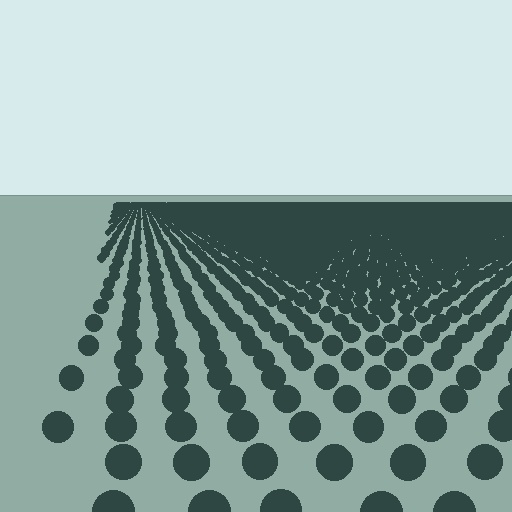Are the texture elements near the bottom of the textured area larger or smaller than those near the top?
Larger. Near the bottom, elements are closer to the viewer and appear at a bigger on-screen size.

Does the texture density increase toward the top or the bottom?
Density increases toward the top.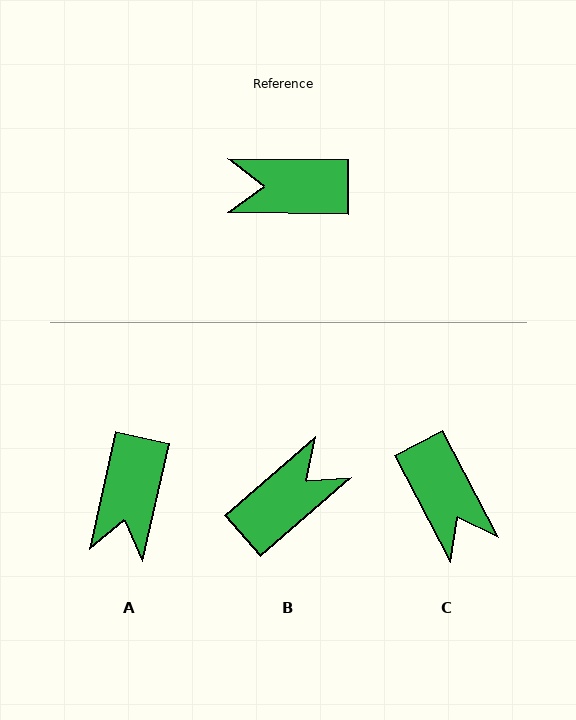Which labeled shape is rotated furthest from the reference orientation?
B, about 138 degrees away.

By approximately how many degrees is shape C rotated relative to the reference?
Approximately 118 degrees counter-clockwise.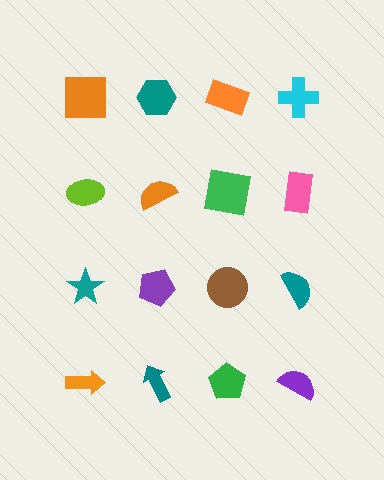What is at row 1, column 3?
An orange rectangle.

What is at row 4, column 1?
An orange arrow.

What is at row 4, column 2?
A teal arrow.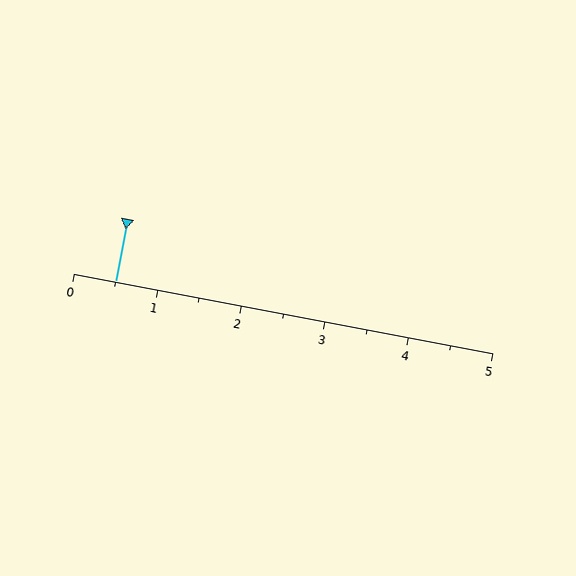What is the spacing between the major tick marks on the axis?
The major ticks are spaced 1 apart.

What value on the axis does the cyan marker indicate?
The marker indicates approximately 0.5.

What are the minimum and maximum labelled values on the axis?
The axis runs from 0 to 5.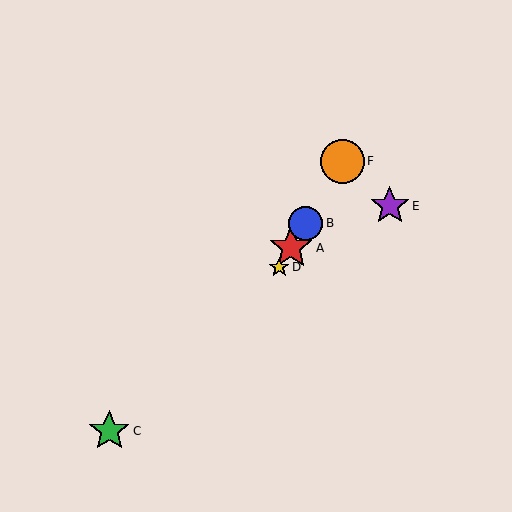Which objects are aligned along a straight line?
Objects A, B, D, F are aligned along a straight line.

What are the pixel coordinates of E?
Object E is at (390, 206).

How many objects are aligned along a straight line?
4 objects (A, B, D, F) are aligned along a straight line.